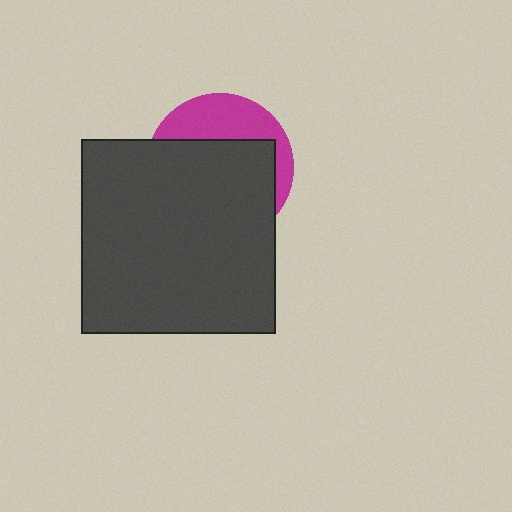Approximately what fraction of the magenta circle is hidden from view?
Roughly 67% of the magenta circle is hidden behind the dark gray square.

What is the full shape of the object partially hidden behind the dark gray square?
The partially hidden object is a magenta circle.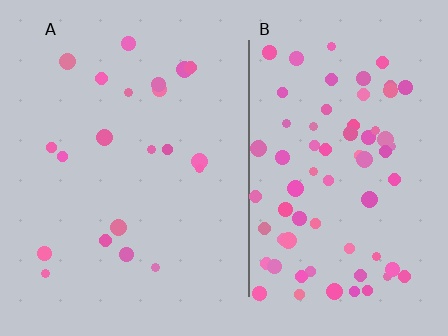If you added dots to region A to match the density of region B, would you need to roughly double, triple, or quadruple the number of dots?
Approximately triple.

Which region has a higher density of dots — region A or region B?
B (the right).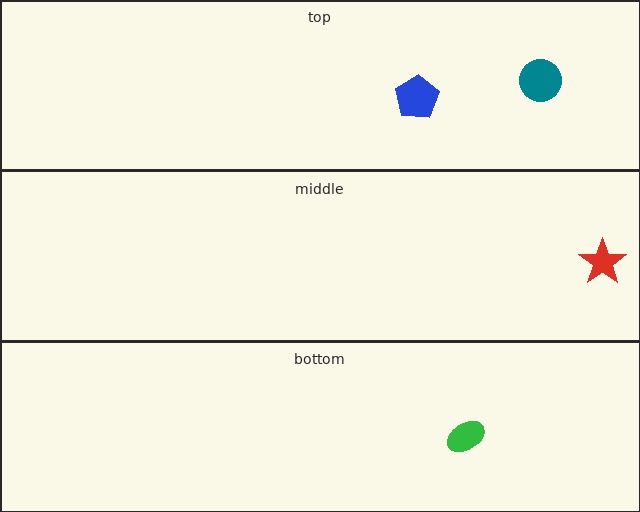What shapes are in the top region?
The blue pentagon, the teal circle.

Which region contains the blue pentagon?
The top region.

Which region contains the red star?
The middle region.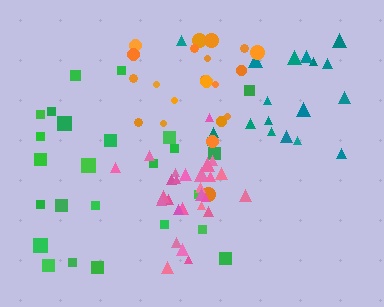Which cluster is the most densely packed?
Pink.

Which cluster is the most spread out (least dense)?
Green.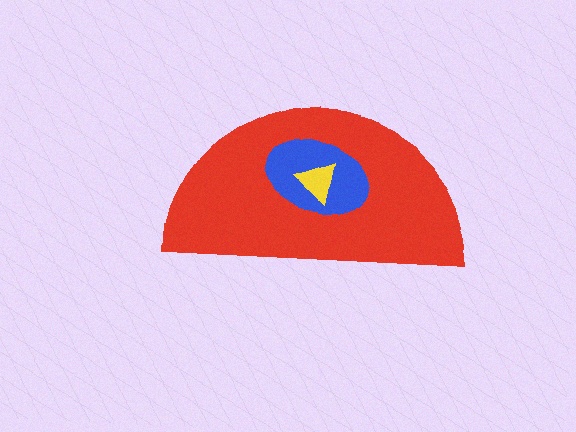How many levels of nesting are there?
3.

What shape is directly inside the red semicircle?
The blue ellipse.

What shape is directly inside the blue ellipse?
The yellow triangle.